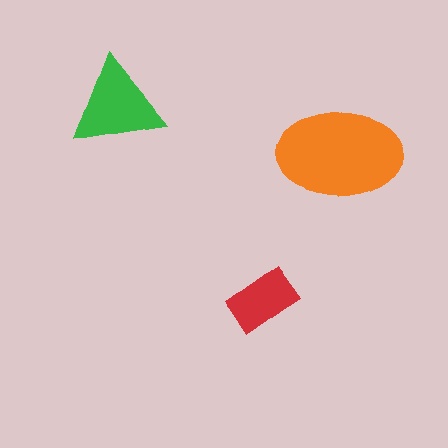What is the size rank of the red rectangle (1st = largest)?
3rd.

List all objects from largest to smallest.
The orange ellipse, the green triangle, the red rectangle.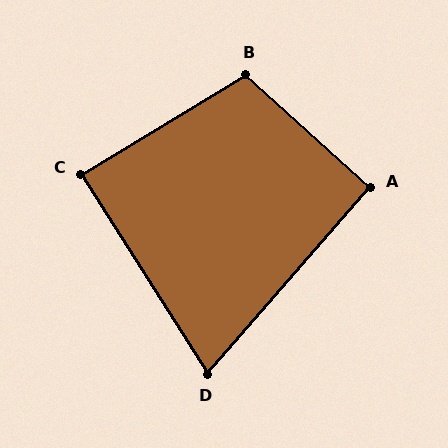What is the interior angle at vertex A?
Approximately 91 degrees (approximately right).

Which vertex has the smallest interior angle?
D, at approximately 73 degrees.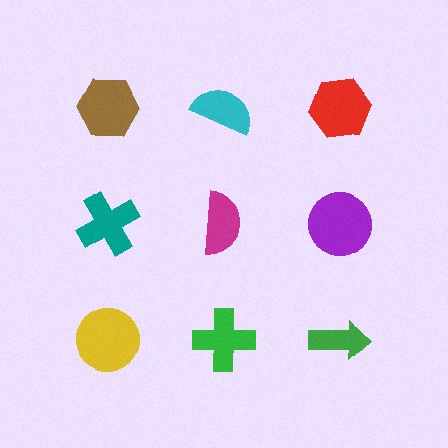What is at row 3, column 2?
A green cross.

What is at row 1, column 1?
A brown hexagon.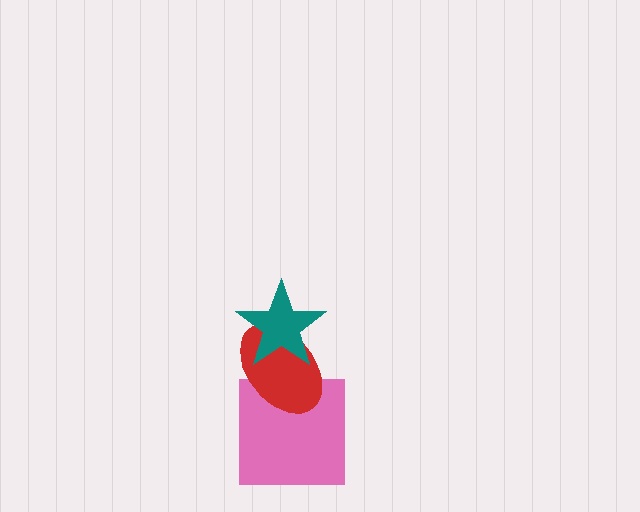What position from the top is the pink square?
The pink square is 3rd from the top.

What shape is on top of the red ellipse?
The teal star is on top of the red ellipse.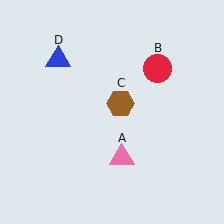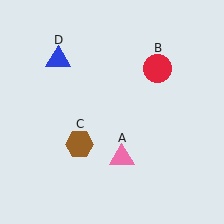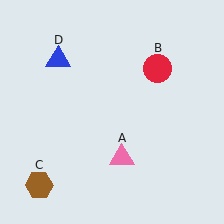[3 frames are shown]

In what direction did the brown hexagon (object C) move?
The brown hexagon (object C) moved down and to the left.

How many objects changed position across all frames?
1 object changed position: brown hexagon (object C).